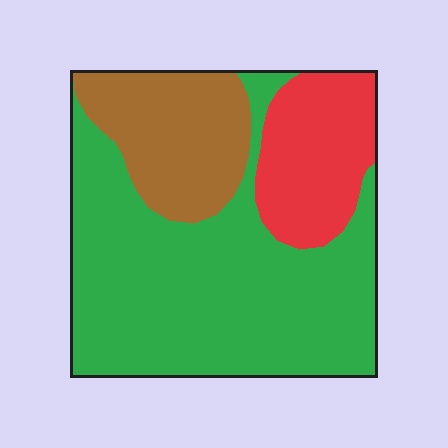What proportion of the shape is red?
Red takes up about one fifth (1/5) of the shape.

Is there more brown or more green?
Green.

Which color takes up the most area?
Green, at roughly 60%.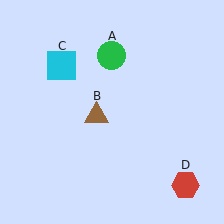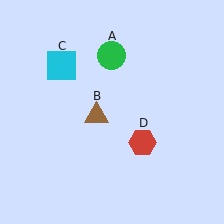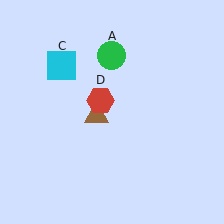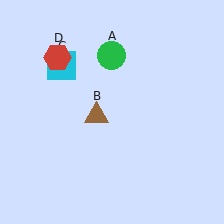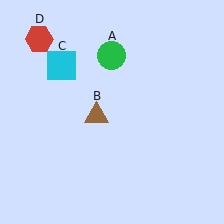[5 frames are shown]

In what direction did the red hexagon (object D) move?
The red hexagon (object D) moved up and to the left.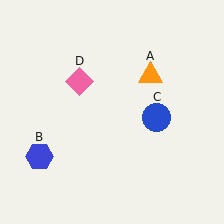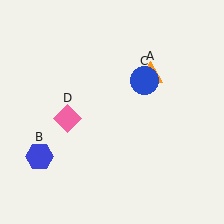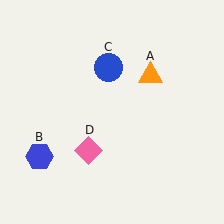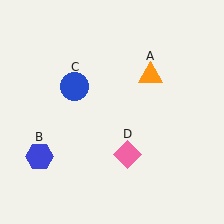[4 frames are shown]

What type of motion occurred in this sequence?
The blue circle (object C), pink diamond (object D) rotated counterclockwise around the center of the scene.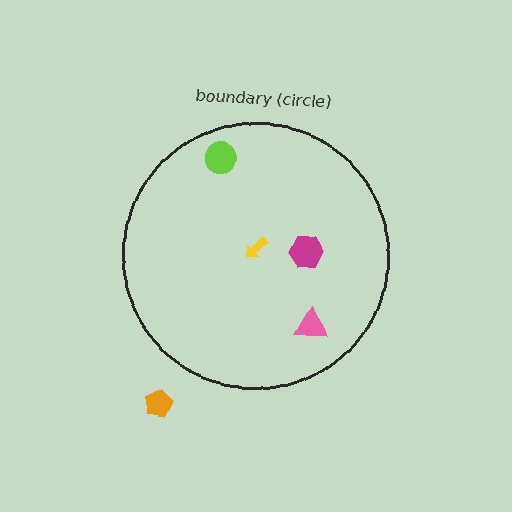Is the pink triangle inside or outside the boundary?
Inside.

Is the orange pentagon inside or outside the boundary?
Outside.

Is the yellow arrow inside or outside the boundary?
Inside.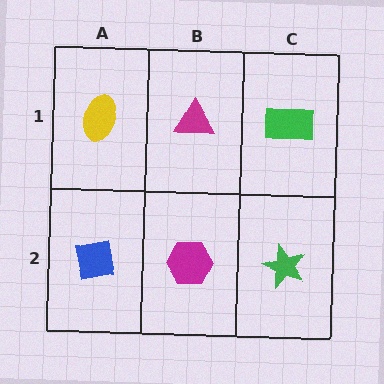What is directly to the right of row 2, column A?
A magenta hexagon.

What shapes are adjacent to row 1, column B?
A magenta hexagon (row 2, column B), a yellow ellipse (row 1, column A), a green rectangle (row 1, column C).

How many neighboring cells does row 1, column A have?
2.